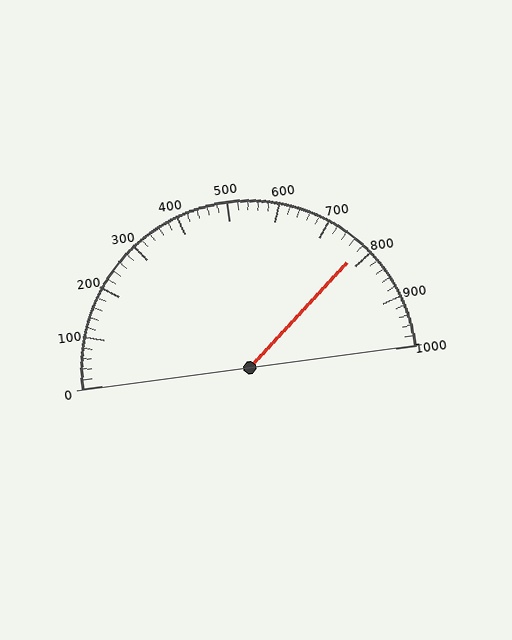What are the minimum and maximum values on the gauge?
The gauge ranges from 0 to 1000.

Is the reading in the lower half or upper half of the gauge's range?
The reading is in the upper half of the range (0 to 1000).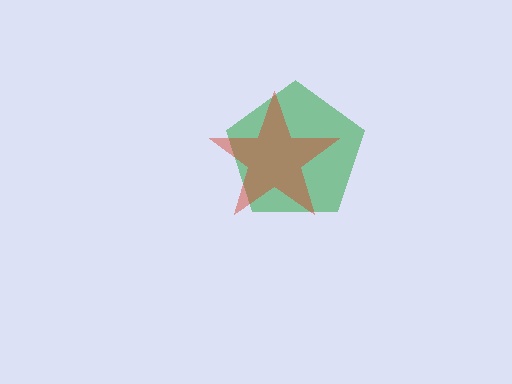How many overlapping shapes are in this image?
There are 2 overlapping shapes in the image.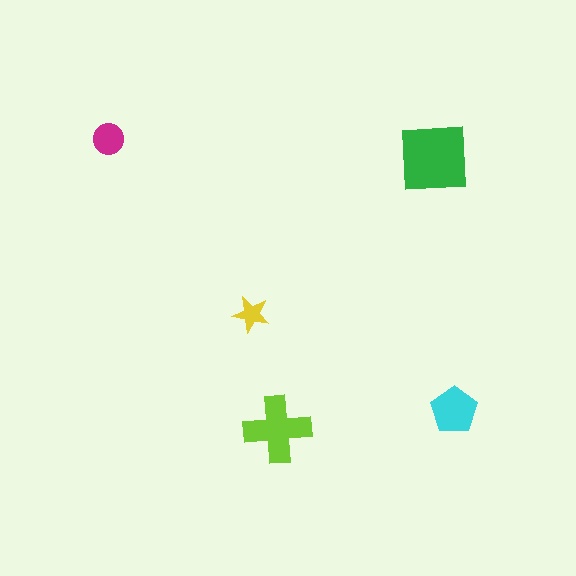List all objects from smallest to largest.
The yellow star, the magenta circle, the cyan pentagon, the lime cross, the green square.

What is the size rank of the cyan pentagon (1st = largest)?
3rd.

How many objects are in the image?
There are 5 objects in the image.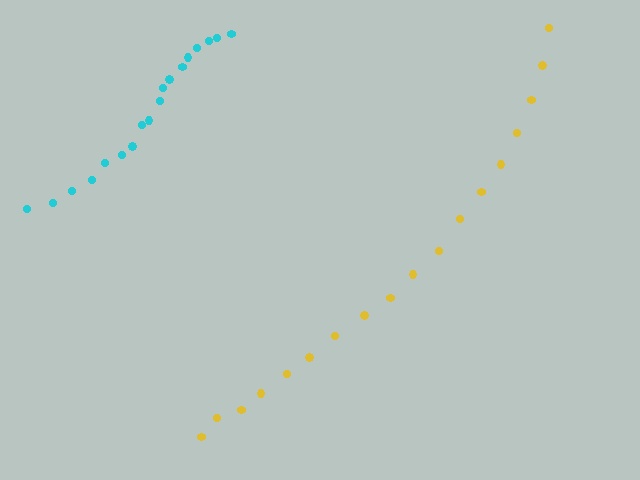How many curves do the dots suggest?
There are 2 distinct paths.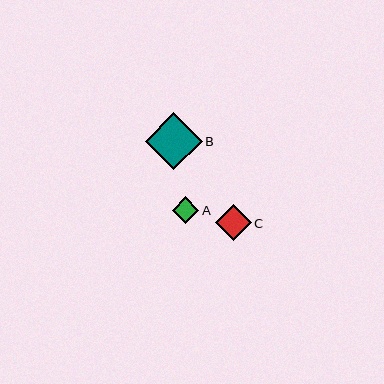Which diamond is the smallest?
Diamond A is the smallest with a size of approximately 27 pixels.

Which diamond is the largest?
Diamond B is the largest with a size of approximately 56 pixels.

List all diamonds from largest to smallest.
From largest to smallest: B, C, A.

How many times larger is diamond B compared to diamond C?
Diamond B is approximately 1.6 times the size of diamond C.